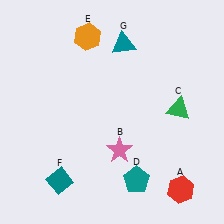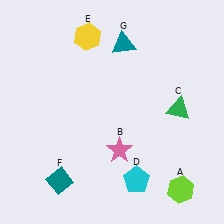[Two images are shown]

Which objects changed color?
A changed from red to lime. D changed from teal to cyan. E changed from orange to yellow.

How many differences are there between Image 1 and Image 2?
There are 3 differences between the two images.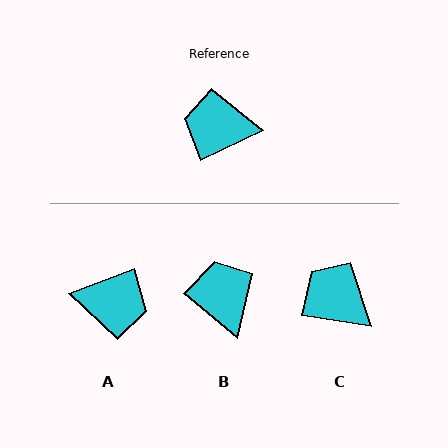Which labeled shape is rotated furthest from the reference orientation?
A, about 176 degrees away.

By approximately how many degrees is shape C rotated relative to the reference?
Approximately 33 degrees clockwise.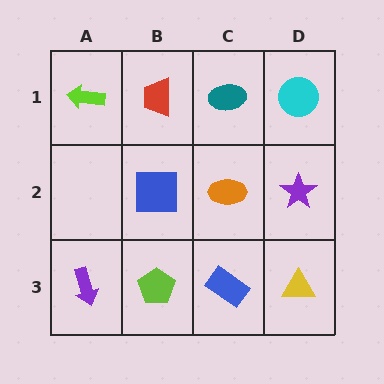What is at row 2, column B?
A blue square.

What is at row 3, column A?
A purple arrow.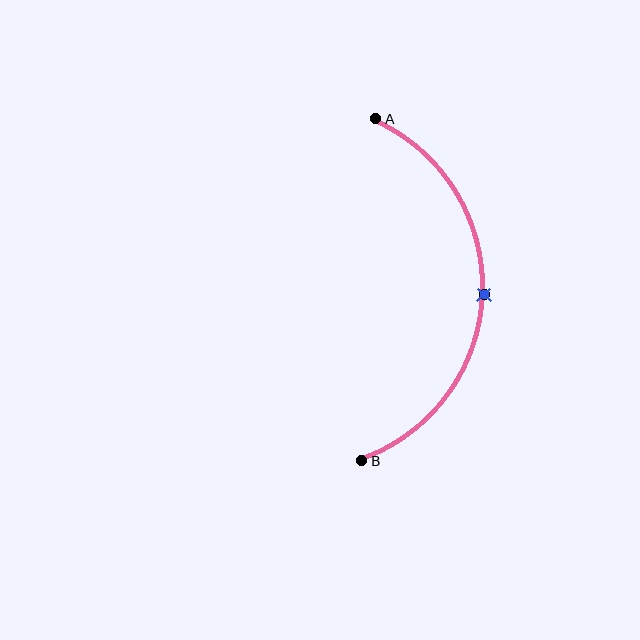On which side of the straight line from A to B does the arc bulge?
The arc bulges to the right of the straight line connecting A and B.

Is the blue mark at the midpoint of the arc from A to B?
Yes. The blue mark lies on the arc at equal arc-length from both A and B — it is the arc midpoint.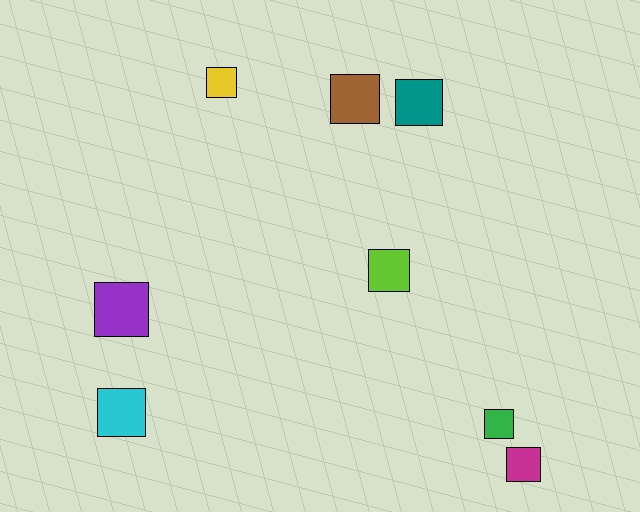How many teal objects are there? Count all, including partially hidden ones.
There is 1 teal object.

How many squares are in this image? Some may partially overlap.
There are 8 squares.